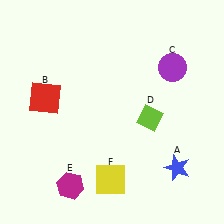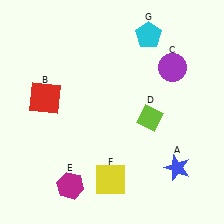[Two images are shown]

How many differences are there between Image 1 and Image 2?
There is 1 difference between the two images.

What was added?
A cyan pentagon (G) was added in Image 2.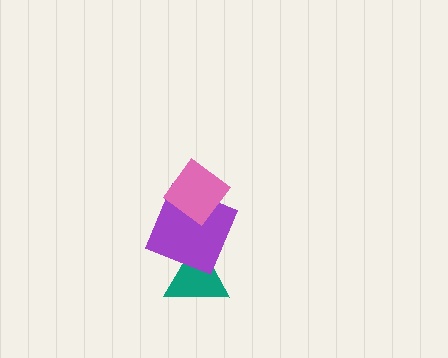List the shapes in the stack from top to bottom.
From top to bottom: the pink diamond, the purple square, the teal triangle.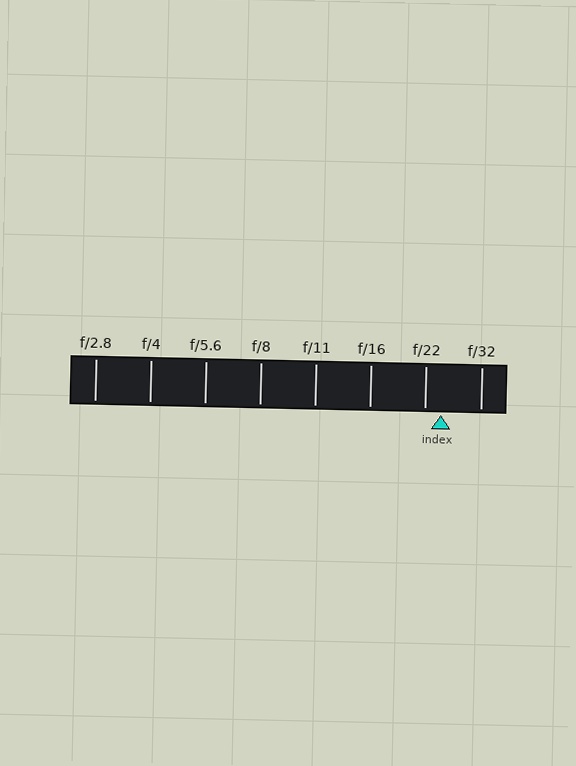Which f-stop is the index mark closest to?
The index mark is closest to f/22.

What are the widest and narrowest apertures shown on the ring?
The widest aperture shown is f/2.8 and the narrowest is f/32.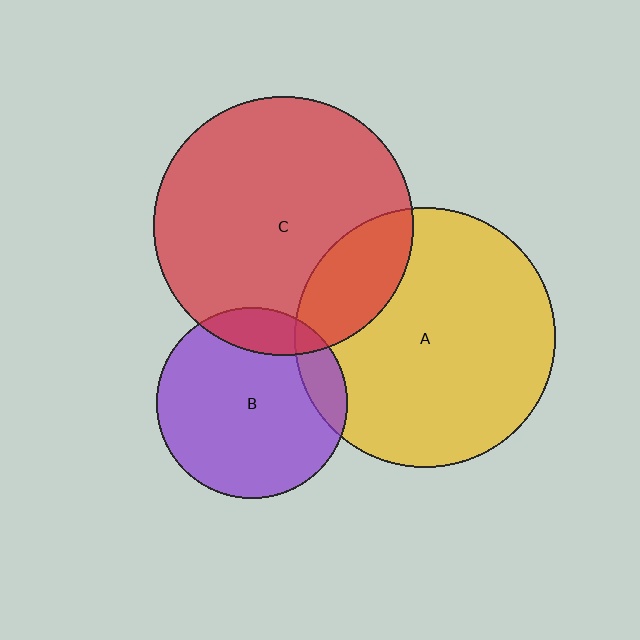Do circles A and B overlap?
Yes.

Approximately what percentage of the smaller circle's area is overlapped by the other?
Approximately 15%.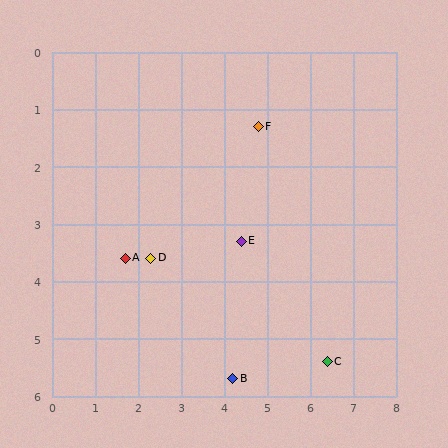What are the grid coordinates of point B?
Point B is at approximately (4.2, 5.7).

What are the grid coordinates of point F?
Point F is at approximately (4.8, 1.3).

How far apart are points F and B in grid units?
Points F and B are about 4.4 grid units apart.